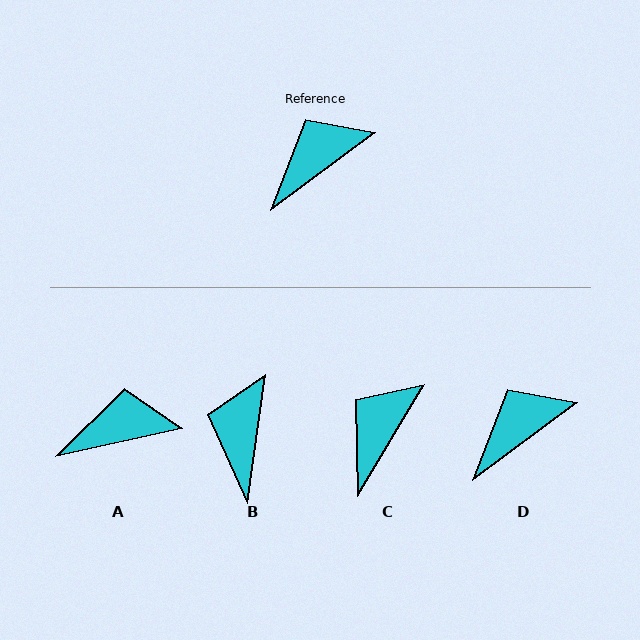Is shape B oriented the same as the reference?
No, it is off by about 45 degrees.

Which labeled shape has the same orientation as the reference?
D.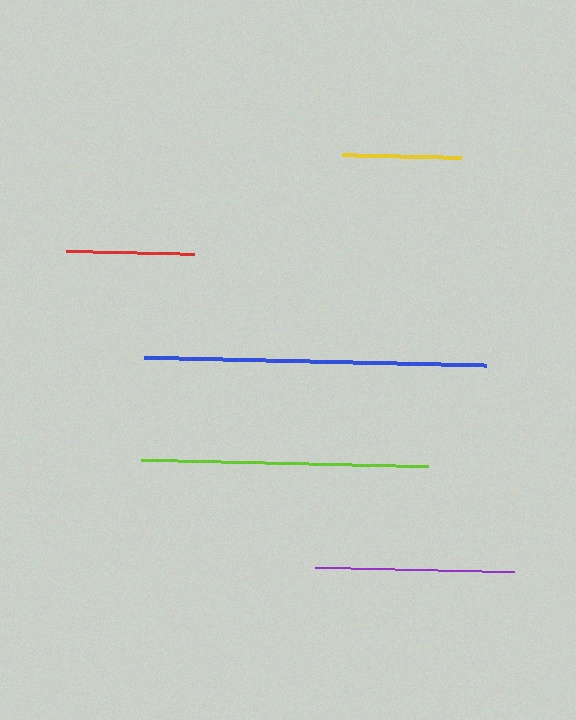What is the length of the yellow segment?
The yellow segment is approximately 119 pixels long.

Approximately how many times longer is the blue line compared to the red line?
The blue line is approximately 2.7 times the length of the red line.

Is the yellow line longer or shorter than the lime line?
The lime line is longer than the yellow line.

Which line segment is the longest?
The blue line is the longest at approximately 342 pixels.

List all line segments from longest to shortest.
From longest to shortest: blue, lime, purple, red, yellow.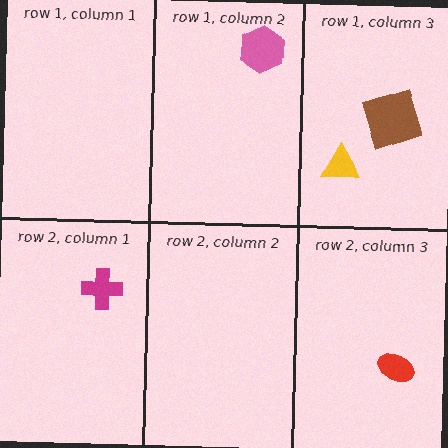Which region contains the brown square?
The row 1, column 3 region.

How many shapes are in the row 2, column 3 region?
1.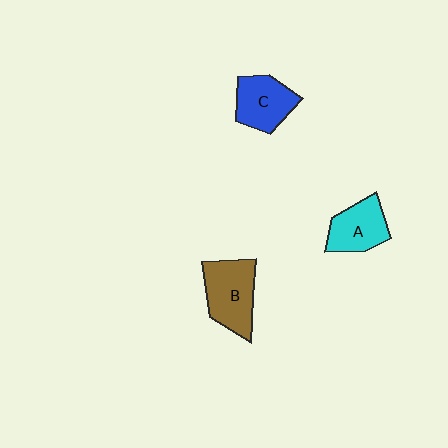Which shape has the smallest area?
Shape A (cyan).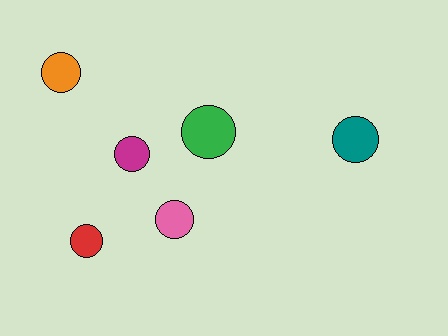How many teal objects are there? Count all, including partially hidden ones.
There is 1 teal object.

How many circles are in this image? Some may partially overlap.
There are 6 circles.